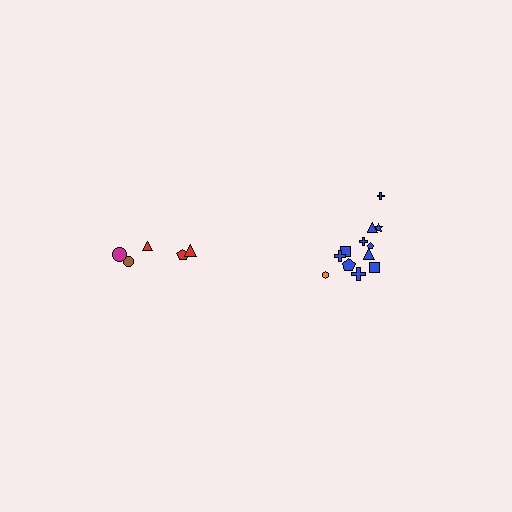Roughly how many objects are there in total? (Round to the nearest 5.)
Roughly 15 objects in total.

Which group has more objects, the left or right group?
The right group.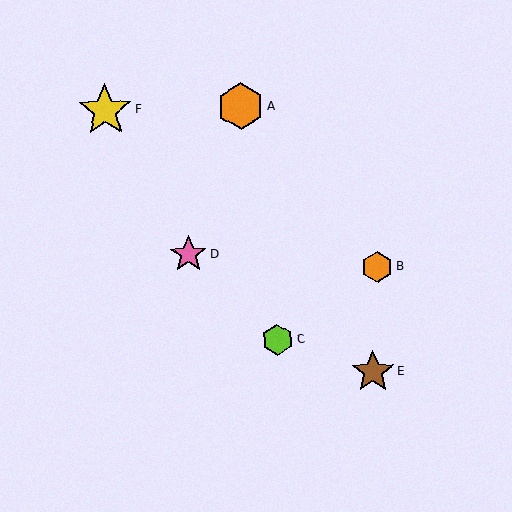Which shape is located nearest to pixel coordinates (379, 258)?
The orange hexagon (labeled B) at (377, 267) is nearest to that location.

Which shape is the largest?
The yellow star (labeled F) is the largest.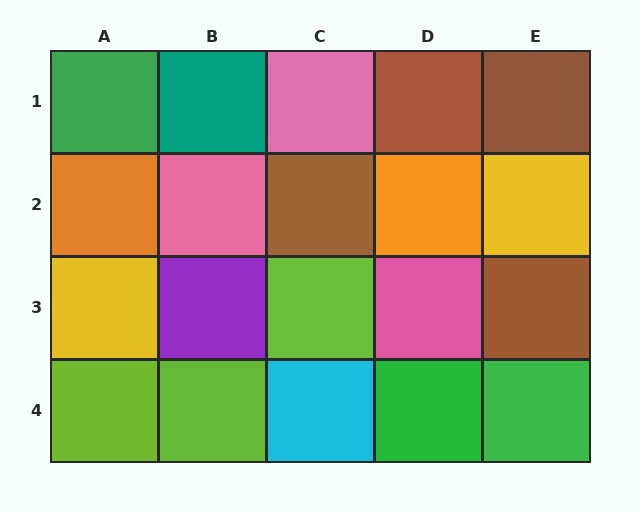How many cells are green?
3 cells are green.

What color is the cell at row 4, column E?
Green.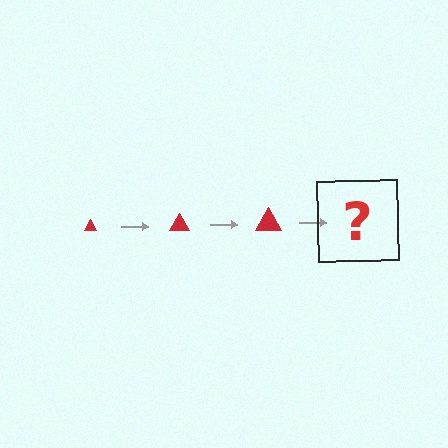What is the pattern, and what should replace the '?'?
The pattern is that the triangle gets progressively larger each step. The '?' should be a red triangle, larger than the previous one.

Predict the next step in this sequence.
The next step is a red triangle, larger than the previous one.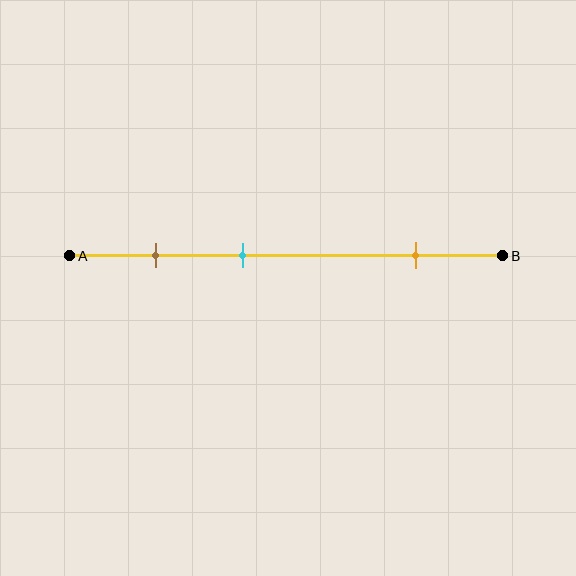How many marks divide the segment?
There are 3 marks dividing the segment.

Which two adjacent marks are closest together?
The brown and cyan marks are the closest adjacent pair.